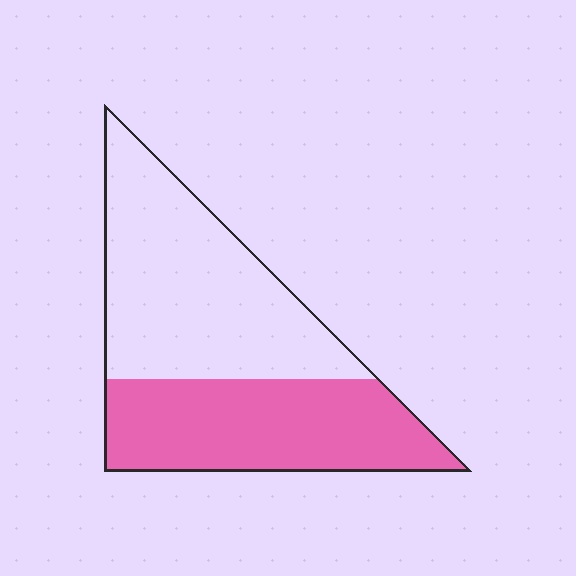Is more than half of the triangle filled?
No.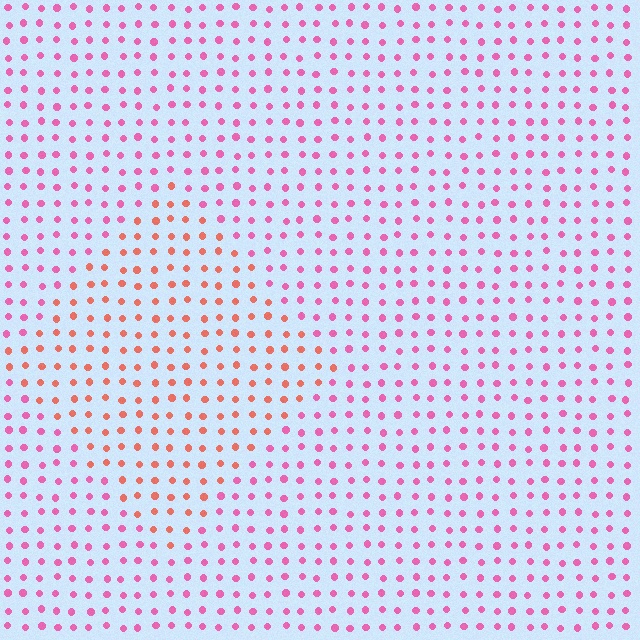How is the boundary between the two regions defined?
The boundary is defined purely by a slight shift in hue (about 40 degrees). Spacing, size, and orientation are identical on both sides.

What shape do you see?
I see a diamond.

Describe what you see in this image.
The image is filled with small pink elements in a uniform arrangement. A diamond-shaped region is visible where the elements are tinted to a slightly different hue, forming a subtle color boundary.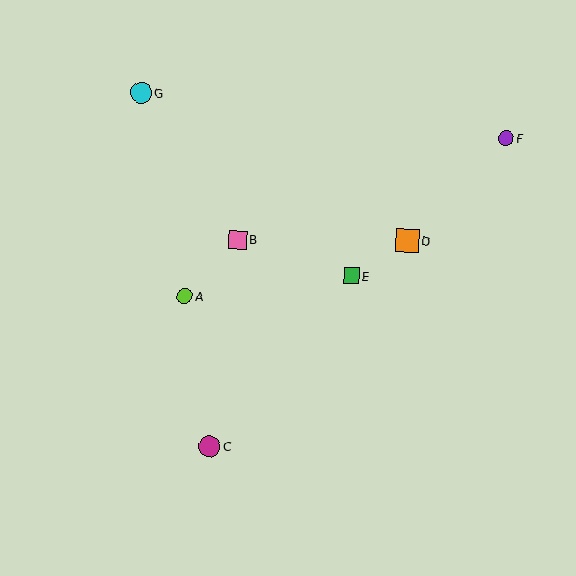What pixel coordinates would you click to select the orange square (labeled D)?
Click at (407, 241) to select the orange square D.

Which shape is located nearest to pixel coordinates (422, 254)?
The orange square (labeled D) at (407, 241) is nearest to that location.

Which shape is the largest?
The orange square (labeled D) is the largest.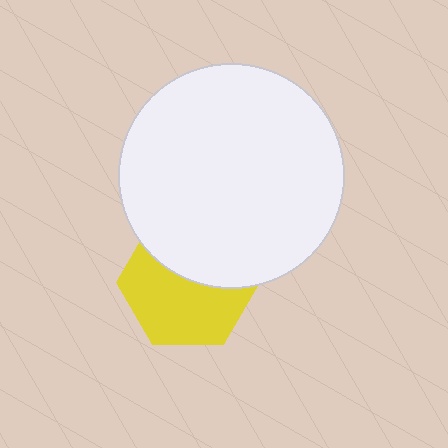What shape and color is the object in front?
The object in front is a white circle.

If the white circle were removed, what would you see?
You would see the complete yellow hexagon.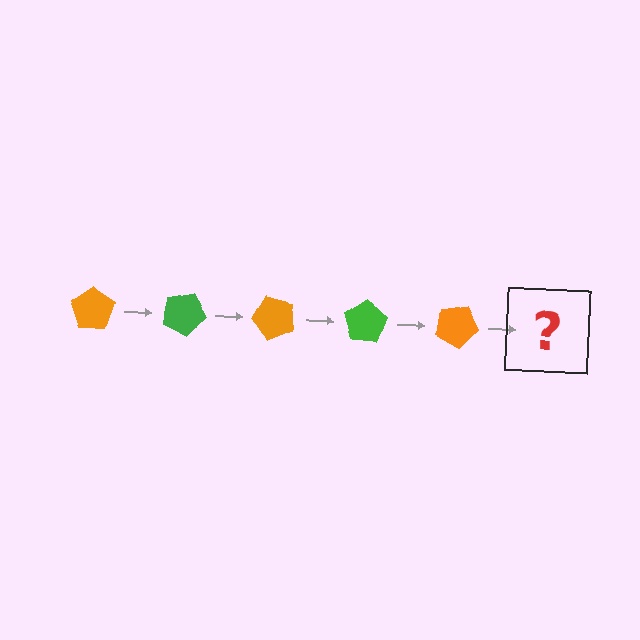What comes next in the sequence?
The next element should be a green pentagon, rotated 125 degrees from the start.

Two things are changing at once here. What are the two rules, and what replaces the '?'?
The two rules are that it rotates 25 degrees each step and the color cycles through orange and green. The '?' should be a green pentagon, rotated 125 degrees from the start.